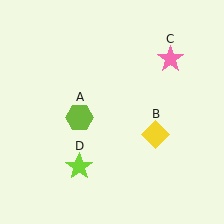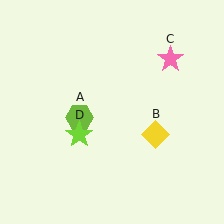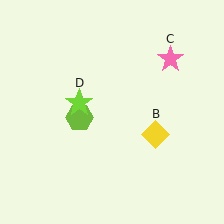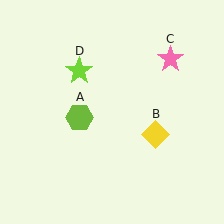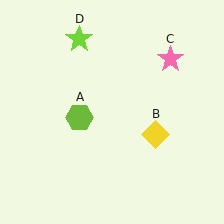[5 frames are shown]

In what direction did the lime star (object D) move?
The lime star (object D) moved up.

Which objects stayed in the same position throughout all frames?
Lime hexagon (object A) and yellow diamond (object B) and pink star (object C) remained stationary.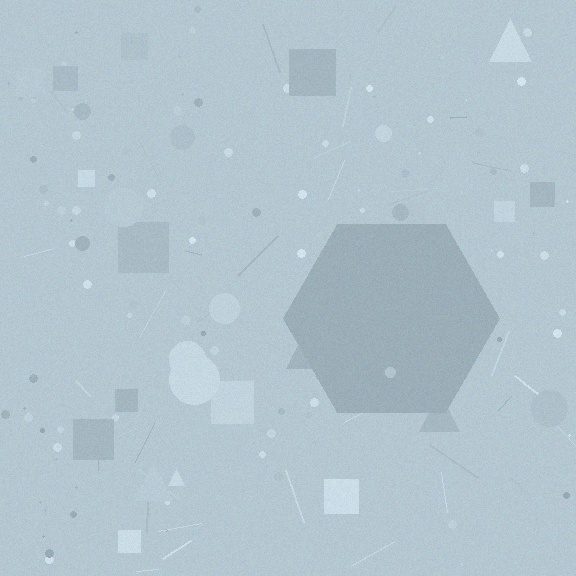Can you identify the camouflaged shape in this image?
The camouflaged shape is a hexagon.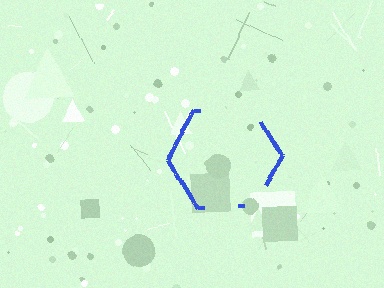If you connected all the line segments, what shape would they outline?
They would outline a hexagon.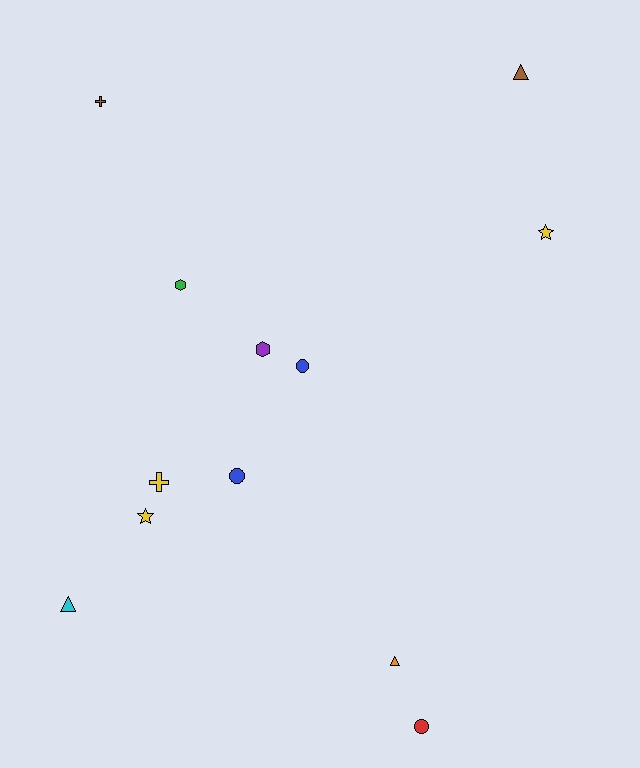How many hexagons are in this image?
There are 2 hexagons.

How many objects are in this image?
There are 12 objects.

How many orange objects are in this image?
There is 1 orange object.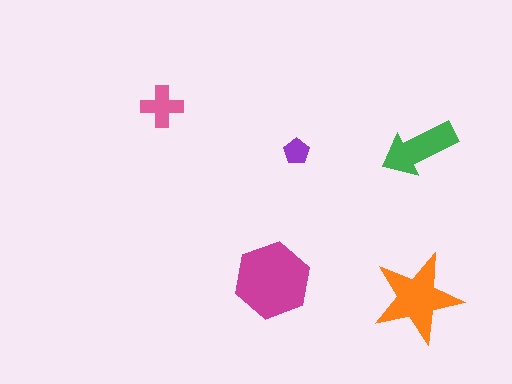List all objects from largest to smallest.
The magenta hexagon, the orange star, the green arrow, the pink cross, the purple pentagon.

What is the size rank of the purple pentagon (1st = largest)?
5th.